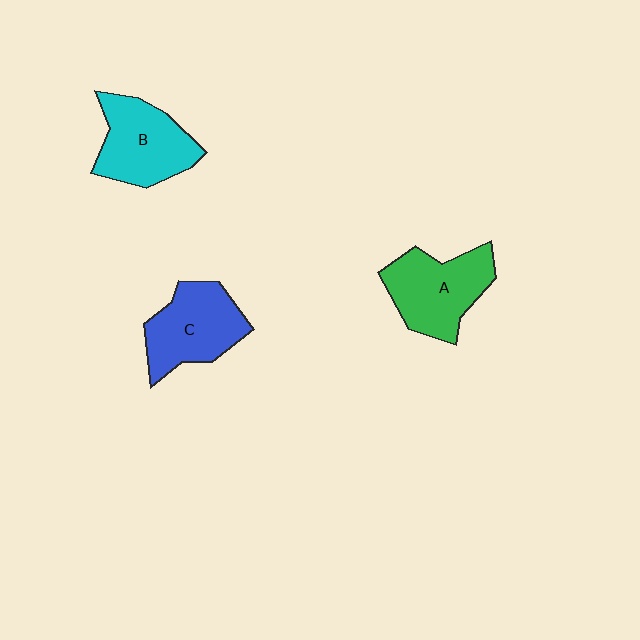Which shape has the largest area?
Shape A (green).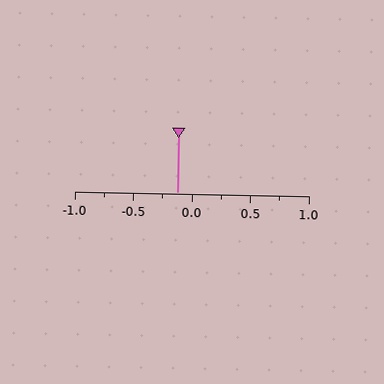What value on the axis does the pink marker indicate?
The marker indicates approximately -0.12.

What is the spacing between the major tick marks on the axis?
The major ticks are spaced 0.5 apart.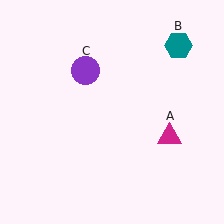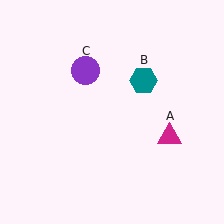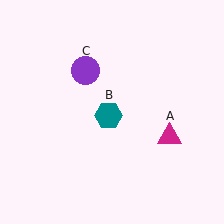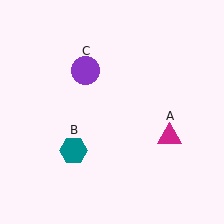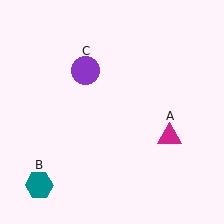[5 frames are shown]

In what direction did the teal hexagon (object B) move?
The teal hexagon (object B) moved down and to the left.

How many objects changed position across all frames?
1 object changed position: teal hexagon (object B).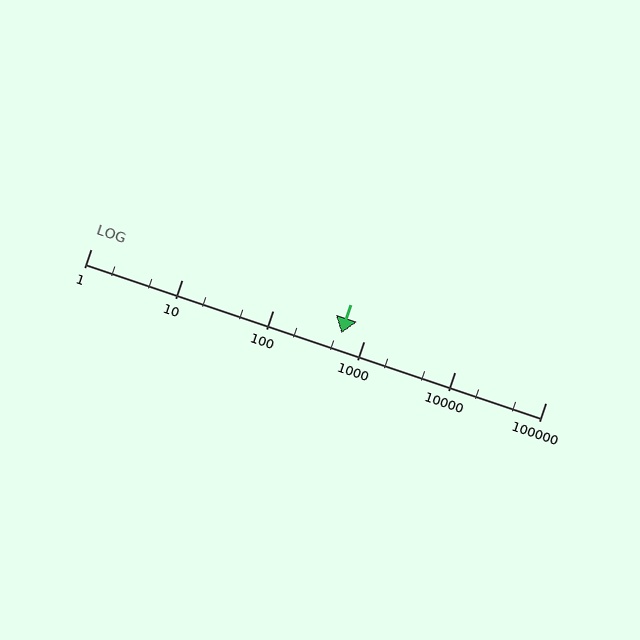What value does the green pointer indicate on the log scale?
The pointer indicates approximately 570.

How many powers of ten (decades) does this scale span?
The scale spans 5 decades, from 1 to 100000.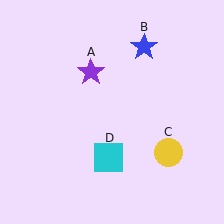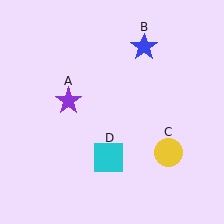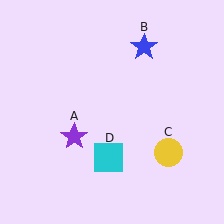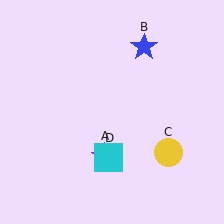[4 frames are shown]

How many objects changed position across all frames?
1 object changed position: purple star (object A).